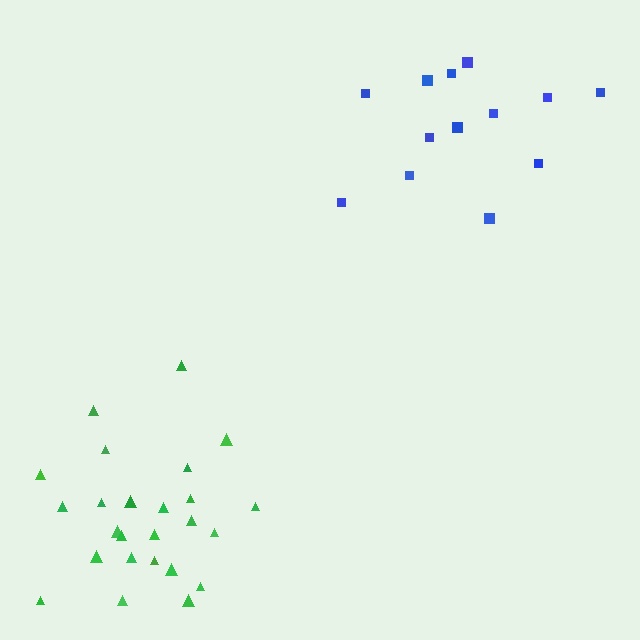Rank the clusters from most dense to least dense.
green, blue.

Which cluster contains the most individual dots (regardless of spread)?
Green (25).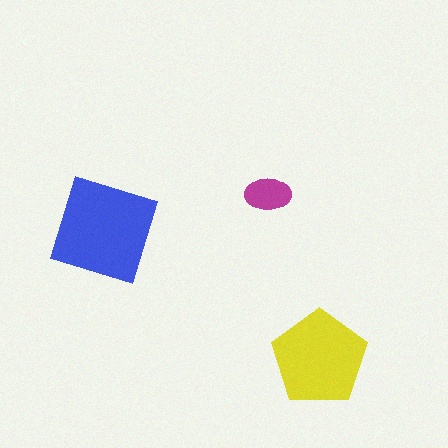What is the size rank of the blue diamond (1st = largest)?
1st.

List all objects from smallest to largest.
The magenta ellipse, the yellow pentagon, the blue diamond.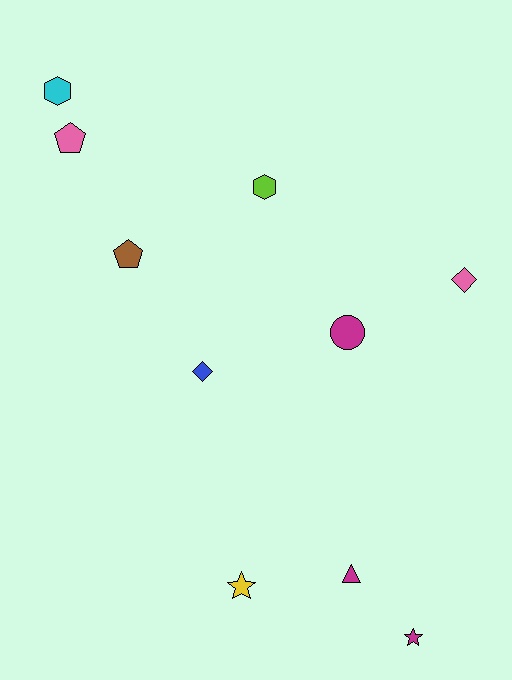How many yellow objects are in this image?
There is 1 yellow object.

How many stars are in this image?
There are 2 stars.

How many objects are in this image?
There are 10 objects.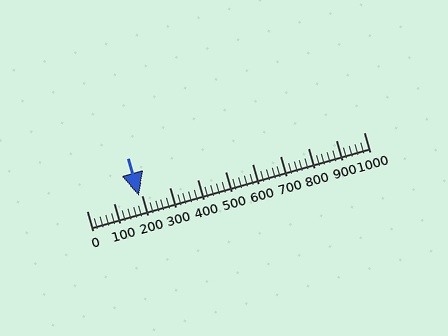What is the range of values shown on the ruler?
The ruler shows values from 0 to 1000.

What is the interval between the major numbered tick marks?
The major tick marks are spaced 100 units apart.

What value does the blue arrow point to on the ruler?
The blue arrow points to approximately 190.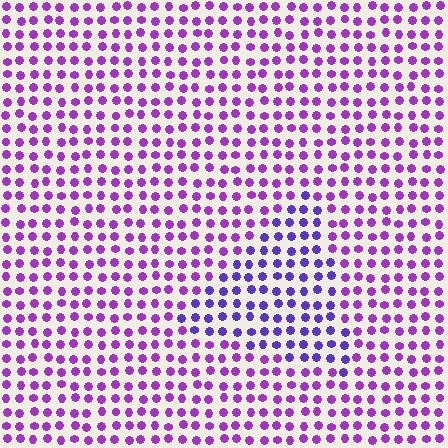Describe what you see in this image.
The image is filled with small purple elements in a uniform arrangement. A triangle-shaped region is visible where the elements are tinted to a slightly different hue, forming a subtle color boundary.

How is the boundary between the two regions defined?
The boundary is defined purely by a slight shift in hue (about 31 degrees). Spacing, size, and orientation are identical on both sides.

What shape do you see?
I see a triangle.